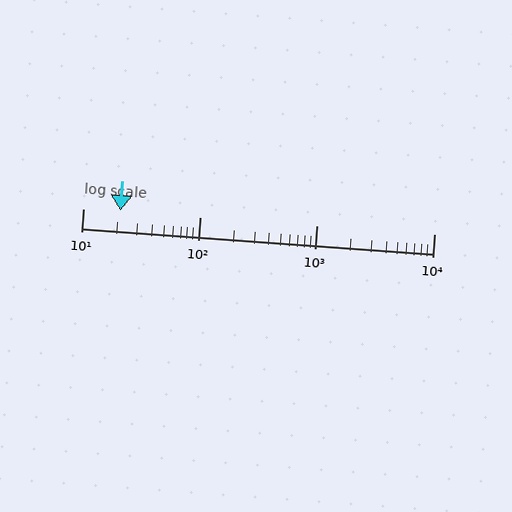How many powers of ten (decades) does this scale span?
The scale spans 3 decades, from 10 to 10000.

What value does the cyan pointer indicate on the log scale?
The pointer indicates approximately 21.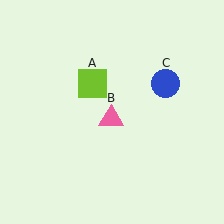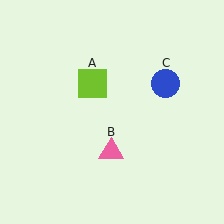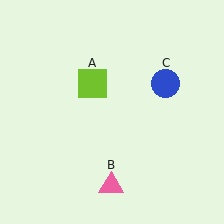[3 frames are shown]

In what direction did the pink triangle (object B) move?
The pink triangle (object B) moved down.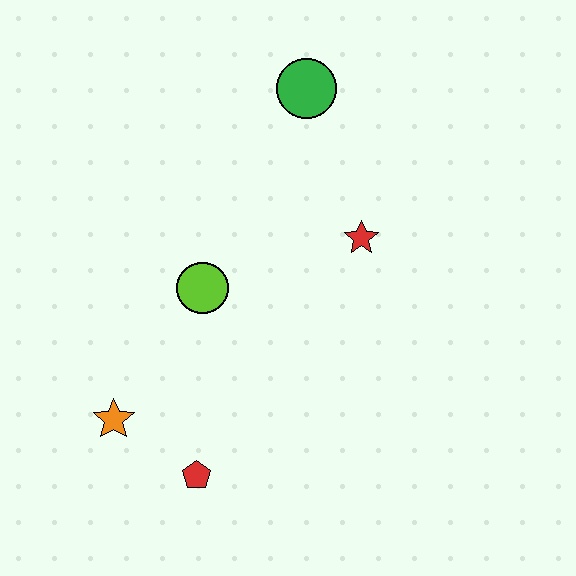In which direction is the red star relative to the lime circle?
The red star is to the right of the lime circle.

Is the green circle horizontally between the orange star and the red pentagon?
No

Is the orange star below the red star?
Yes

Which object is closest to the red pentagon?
The orange star is closest to the red pentagon.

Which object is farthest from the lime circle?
The green circle is farthest from the lime circle.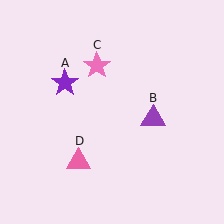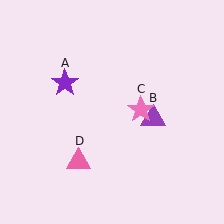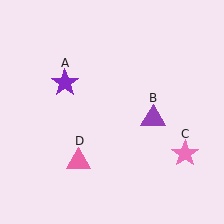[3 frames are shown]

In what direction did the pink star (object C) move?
The pink star (object C) moved down and to the right.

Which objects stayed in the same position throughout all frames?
Purple star (object A) and purple triangle (object B) and pink triangle (object D) remained stationary.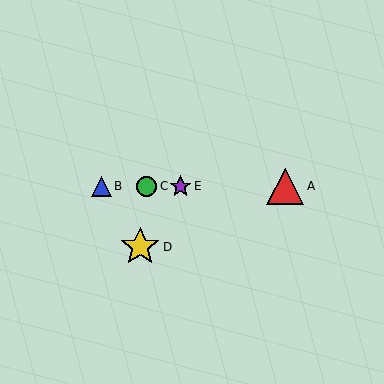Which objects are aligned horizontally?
Objects A, B, C, E are aligned horizontally.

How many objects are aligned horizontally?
4 objects (A, B, C, E) are aligned horizontally.